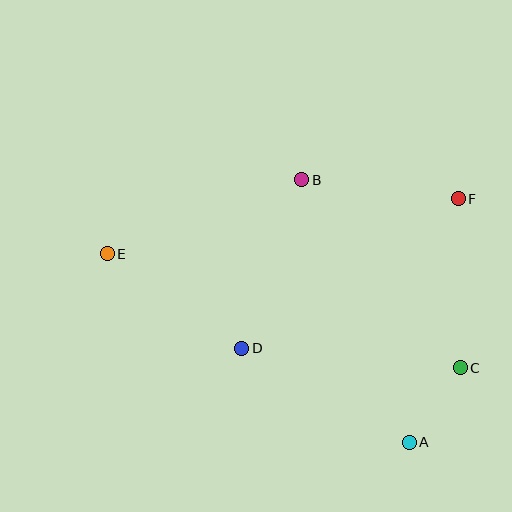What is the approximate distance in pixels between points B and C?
The distance between B and C is approximately 246 pixels.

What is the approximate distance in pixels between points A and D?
The distance between A and D is approximately 192 pixels.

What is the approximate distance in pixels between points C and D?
The distance between C and D is approximately 220 pixels.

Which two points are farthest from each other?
Points C and E are farthest from each other.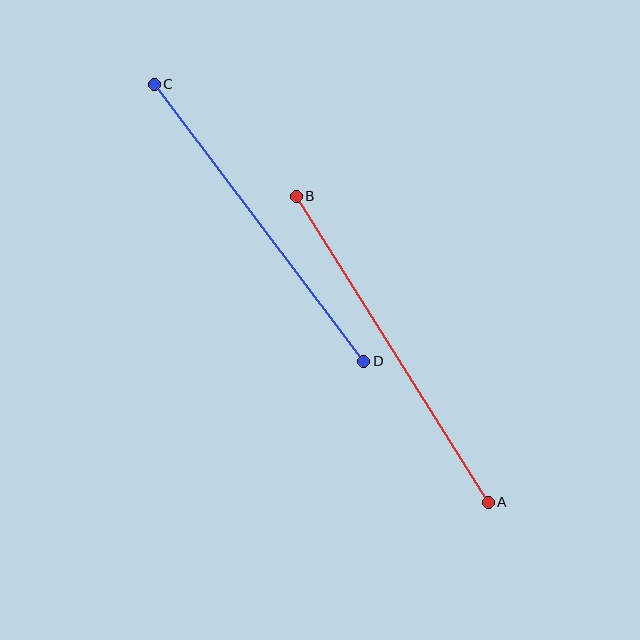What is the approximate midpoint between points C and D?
The midpoint is at approximately (259, 223) pixels.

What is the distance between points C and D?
The distance is approximately 347 pixels.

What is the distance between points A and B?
The distance is approximately 361 pixels.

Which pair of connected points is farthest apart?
Points A and B are farthest apart.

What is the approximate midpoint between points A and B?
The midpoint is at approximately (392, 349) pixels.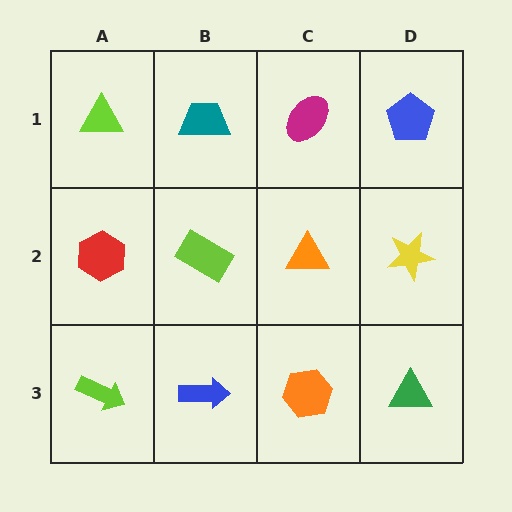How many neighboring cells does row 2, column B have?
4.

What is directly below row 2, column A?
A lime arrow.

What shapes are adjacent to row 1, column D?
A yellow star (row 2, column D), a magenta ellipse (row 1, column C).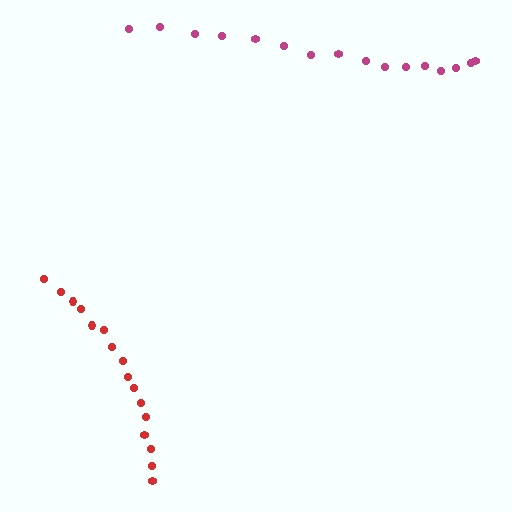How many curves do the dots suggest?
There are 2 distinct paths.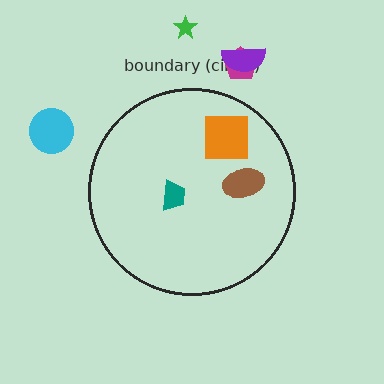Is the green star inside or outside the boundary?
Outside.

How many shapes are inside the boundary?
3 inside, 4 outside.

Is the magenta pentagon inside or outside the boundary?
Outside.